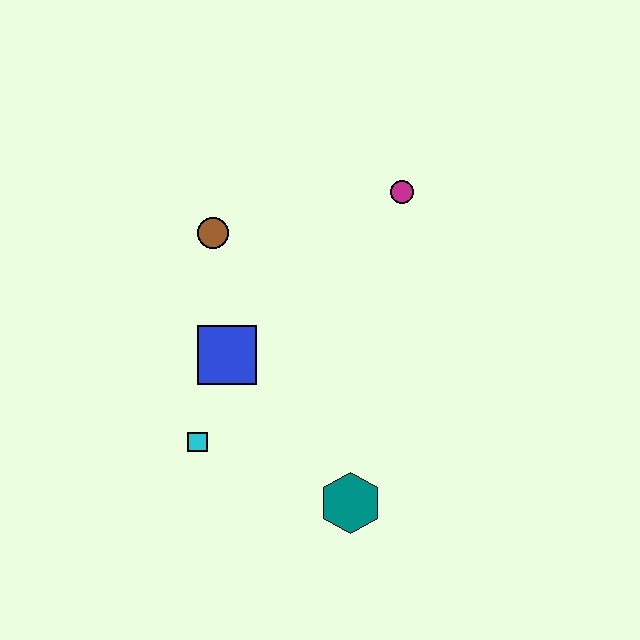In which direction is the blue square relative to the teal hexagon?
The blue square is above the teal hexagon.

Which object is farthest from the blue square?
The magenta circle is farthest from the blue square.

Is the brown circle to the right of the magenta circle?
No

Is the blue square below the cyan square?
No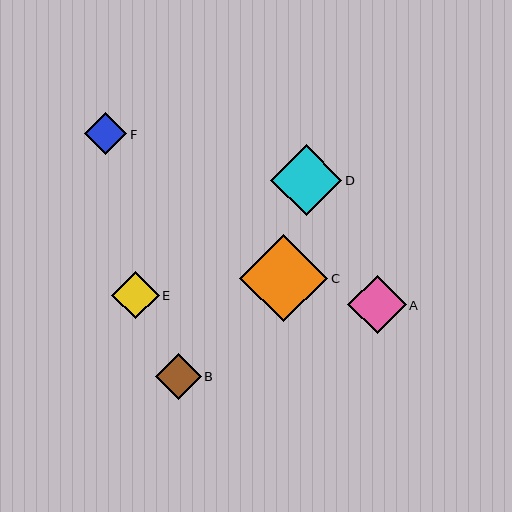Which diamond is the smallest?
Diamond F is the smallest with a size of approximately 42 pixels.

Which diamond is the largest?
Diamond C is the largest with a size of approximately 88 pixels.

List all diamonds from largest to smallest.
From largest to smallest: C, D, A, E, B, F.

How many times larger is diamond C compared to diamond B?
Diamond C is approximately 1.9 times the size of diamond B.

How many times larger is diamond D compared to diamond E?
Diamond D is approximately 1.5 times the size of diamond E.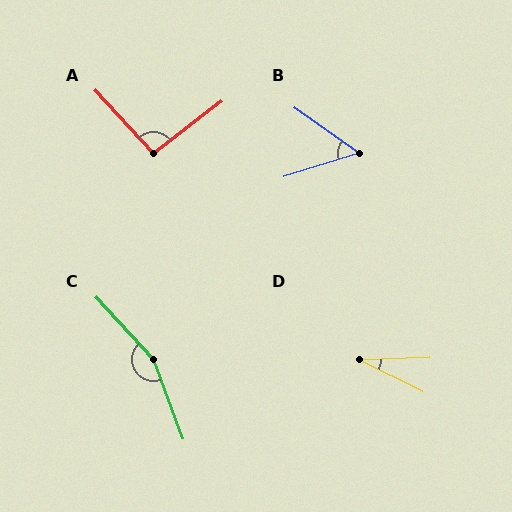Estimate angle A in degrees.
Approximately 95 degrees.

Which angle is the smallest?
D, at approximately 29 degrees.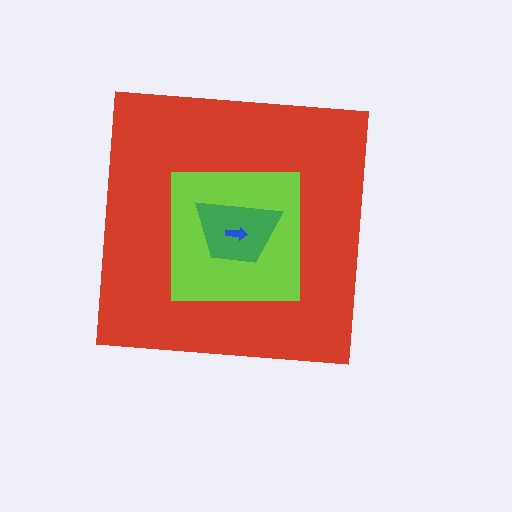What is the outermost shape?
The red square.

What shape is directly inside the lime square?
The green trapezoid.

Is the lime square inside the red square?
Yes.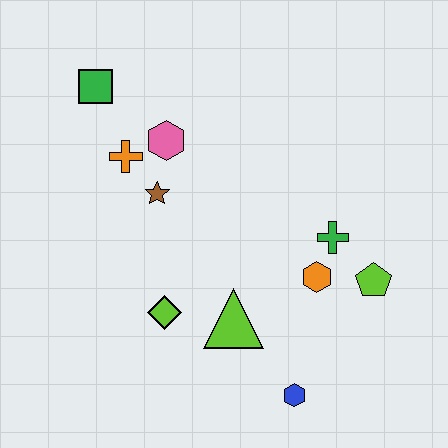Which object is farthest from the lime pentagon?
The green square is farthest from the lime pentagon.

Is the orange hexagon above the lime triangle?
Yes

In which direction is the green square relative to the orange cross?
The green square is above the orange cross.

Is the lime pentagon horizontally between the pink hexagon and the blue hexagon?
No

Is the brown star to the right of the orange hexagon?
No